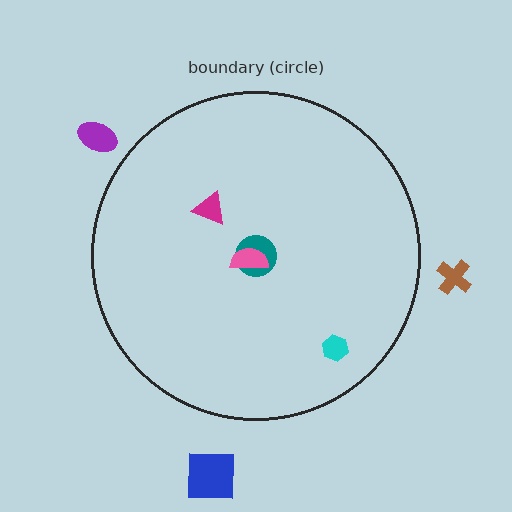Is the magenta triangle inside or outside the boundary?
Inside.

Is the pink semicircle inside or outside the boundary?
Inside.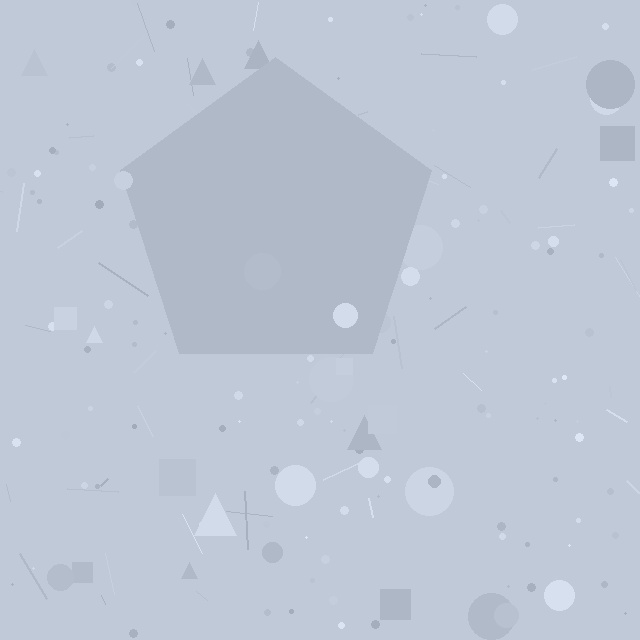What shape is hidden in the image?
A pentagon is hidden in the image.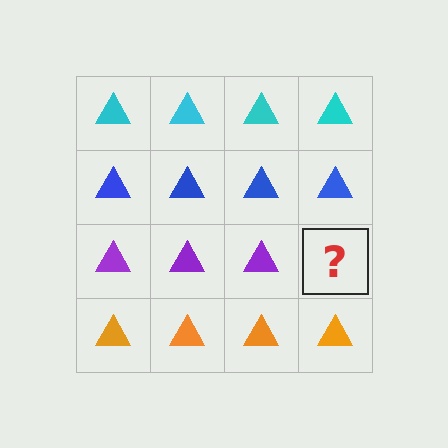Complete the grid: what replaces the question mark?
The question mark should be replaced with a purple triangle.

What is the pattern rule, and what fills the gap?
The rule is that each row has a consistent color. The gap should be filled with a purple triangle.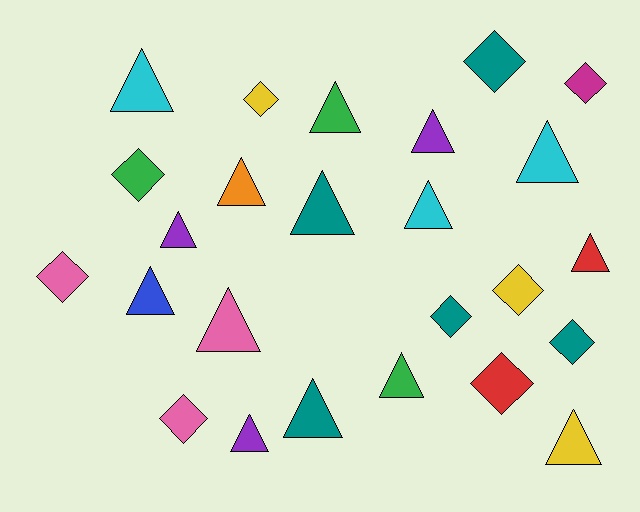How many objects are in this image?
There are 25 objects.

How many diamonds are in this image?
There are 10 diamonds.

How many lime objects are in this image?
There are no lime objects.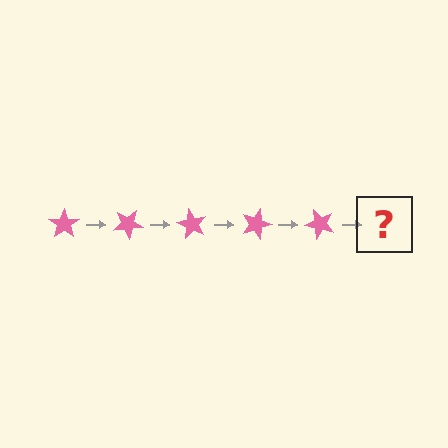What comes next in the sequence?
The next element should be a pink star rotated 150 degrees.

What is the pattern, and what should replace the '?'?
The pattern is that the star rotates 30 degrees each step. The '?' should be a pink star rotated 150 degrees.